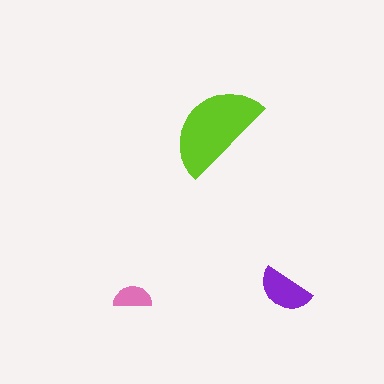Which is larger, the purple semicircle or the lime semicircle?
The lime one.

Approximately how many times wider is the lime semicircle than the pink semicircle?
About 2.5 times wider.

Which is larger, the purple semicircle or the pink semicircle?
The purple one.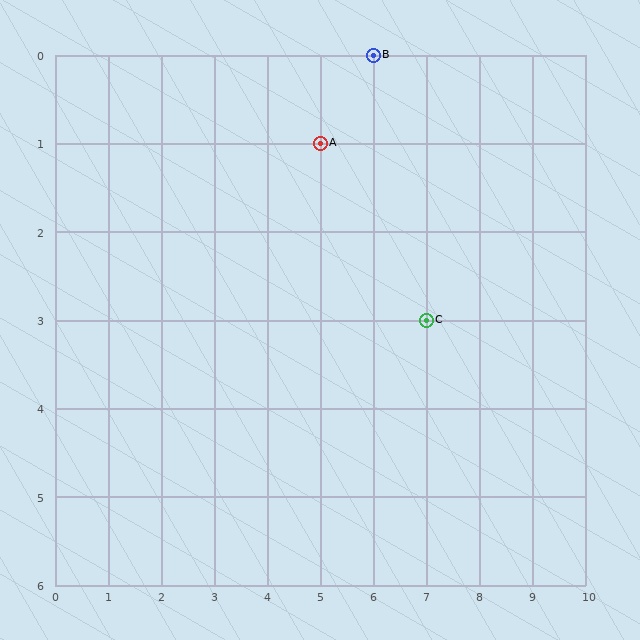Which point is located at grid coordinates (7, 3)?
Point C is at (7, 3).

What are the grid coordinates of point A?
Point A is at grid coordinates (5, 1).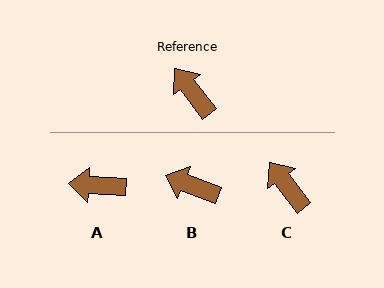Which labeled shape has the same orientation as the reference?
C.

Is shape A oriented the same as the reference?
No, it is off by about 50 degrees.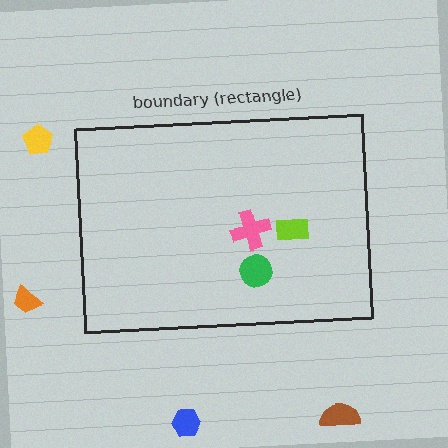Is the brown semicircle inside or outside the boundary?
Outside.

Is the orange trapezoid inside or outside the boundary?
Outside.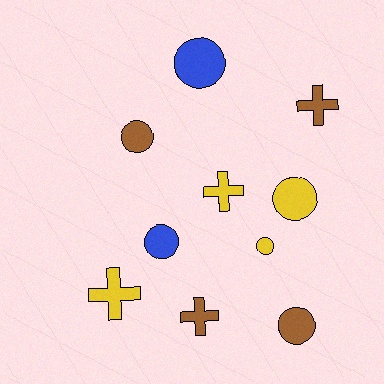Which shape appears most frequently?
Circle, with 6 objects.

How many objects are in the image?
There are 10 objects.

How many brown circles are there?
There are 2 brown circles.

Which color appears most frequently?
Brown, with 4 objects.